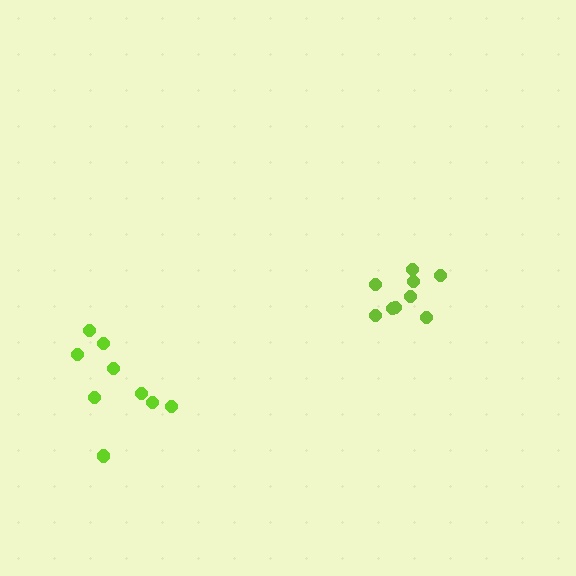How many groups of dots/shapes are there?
There are 2 groups.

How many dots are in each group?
Group 1: 9 dots, Group 2: 9 dots (18 total).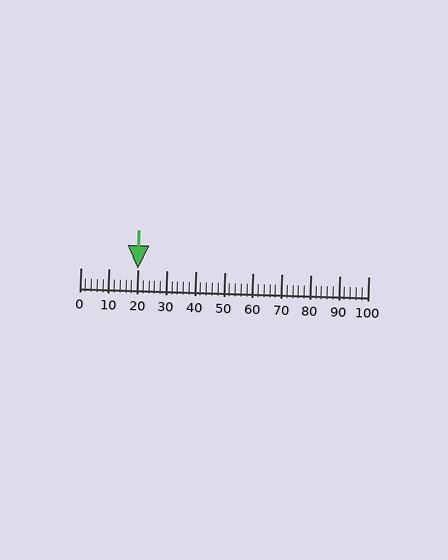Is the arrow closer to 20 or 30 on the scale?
The arrow is closer to 20.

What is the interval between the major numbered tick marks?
The major tick marks are spaced 10 units apart.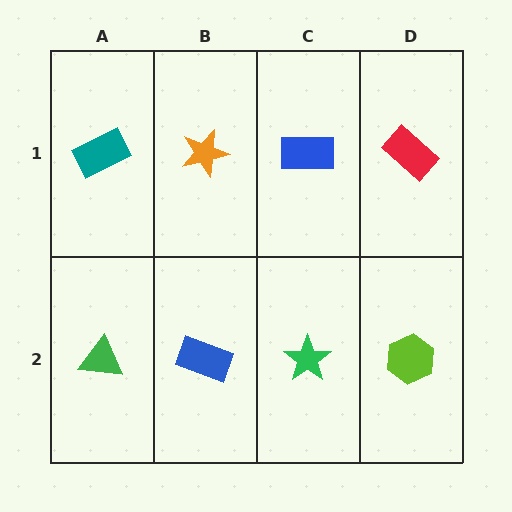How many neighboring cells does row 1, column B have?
3.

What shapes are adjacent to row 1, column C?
A green star (row 2, column C), an orange star (row 1, column B), a red rectangle (row 1, column D).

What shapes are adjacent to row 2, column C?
A blue rectangle (row 1, column C), a blue rectangle (row 2, column B), a lime hexagon (row 2, column D).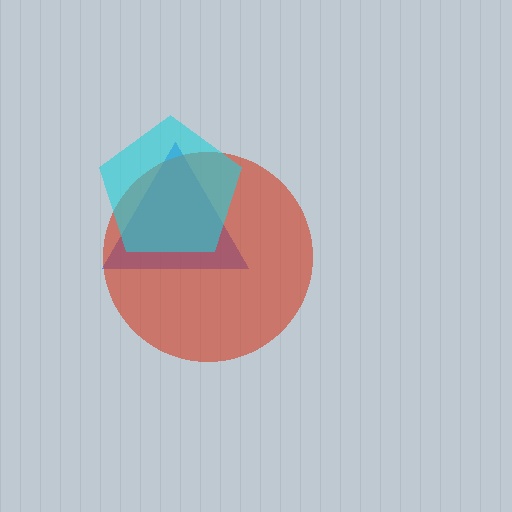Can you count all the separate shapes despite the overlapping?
Yes, there are 3 separate shapes.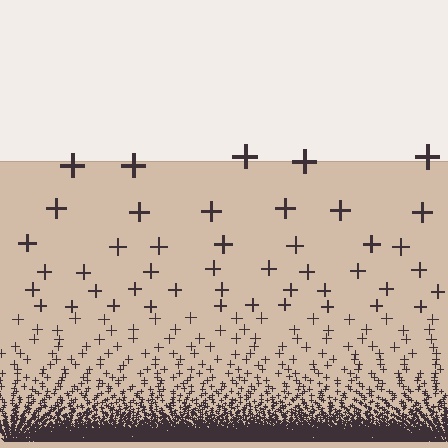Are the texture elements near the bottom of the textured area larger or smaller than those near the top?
Smaller. The gradient is inverted — elements near the bottom are smaller and denser.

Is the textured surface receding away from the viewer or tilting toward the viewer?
The surface appears to tilt toward the viewer. Texture elements get larger and sparser toward the top.